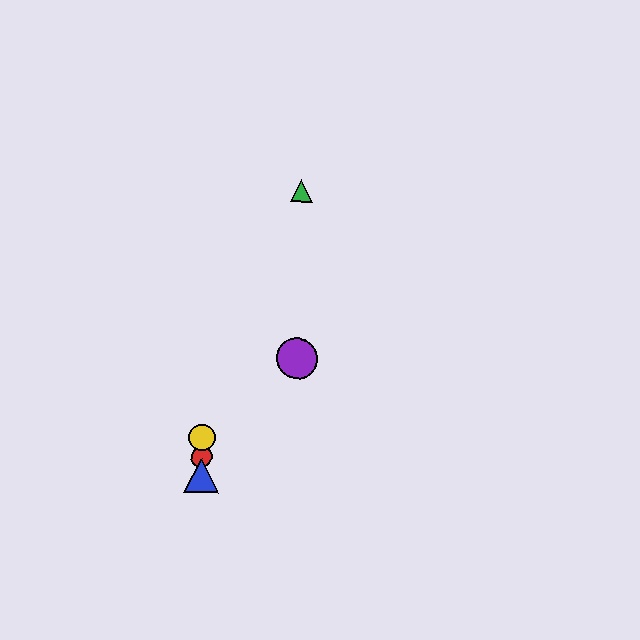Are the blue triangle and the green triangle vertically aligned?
No, the blue triangle is at x≈201 and the green triangle is at x≈302.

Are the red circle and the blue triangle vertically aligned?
Yes, both are at x≈202.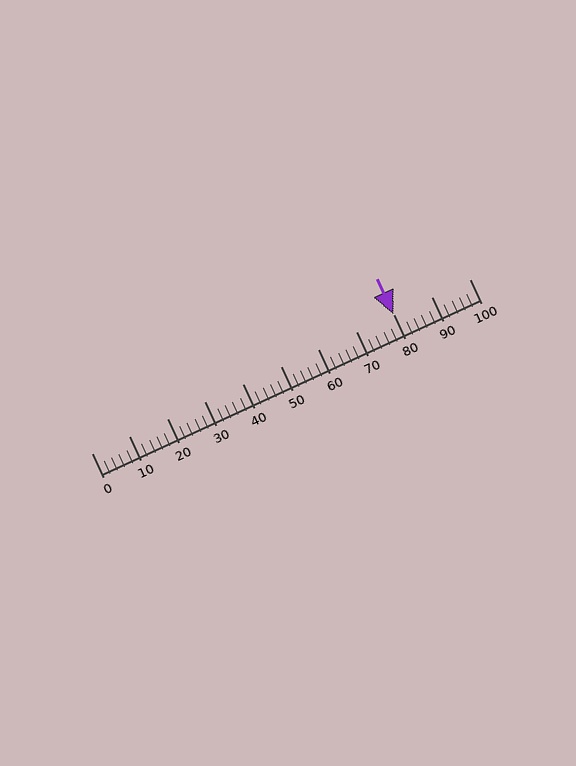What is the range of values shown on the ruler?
The ruler shows values from 0 to 100.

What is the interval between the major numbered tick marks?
The major tick marks are spaced 10 units apart.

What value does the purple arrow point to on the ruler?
The purple arrow points to approximately 80.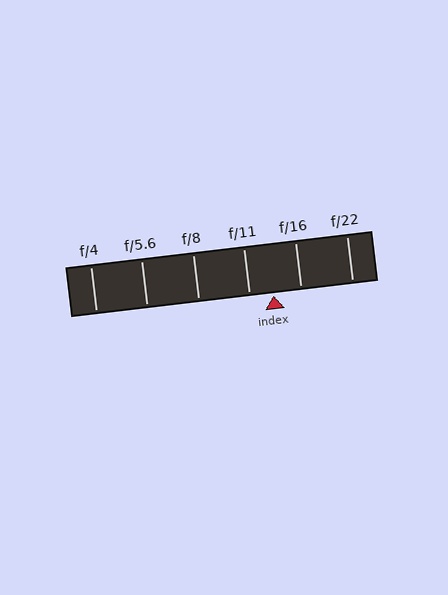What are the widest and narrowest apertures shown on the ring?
The widest aperture shown is f/4 and the narrowest is f/22.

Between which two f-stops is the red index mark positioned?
The index mark is between f/11 and f/16.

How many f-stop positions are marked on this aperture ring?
There are 6 f-stop positions marked.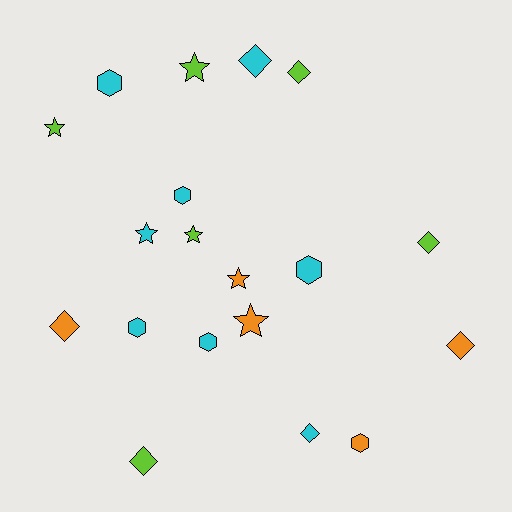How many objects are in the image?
There are 19 objects.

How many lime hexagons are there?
There are no lime hexagons.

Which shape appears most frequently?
Diamond, with 7 objects.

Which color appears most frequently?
Cyan, with 8 objects.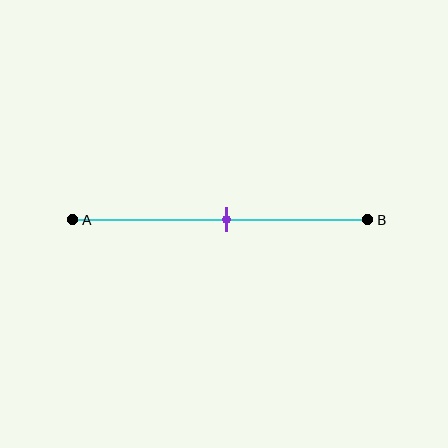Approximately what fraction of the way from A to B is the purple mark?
The purple mark is approximately 50% of the way from A to B.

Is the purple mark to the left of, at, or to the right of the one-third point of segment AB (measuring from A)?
The purple mark is to the right of the one-third point of segment AB.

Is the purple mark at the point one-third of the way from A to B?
No, the mark is at about 50% from A, not at the 33% one-third point.